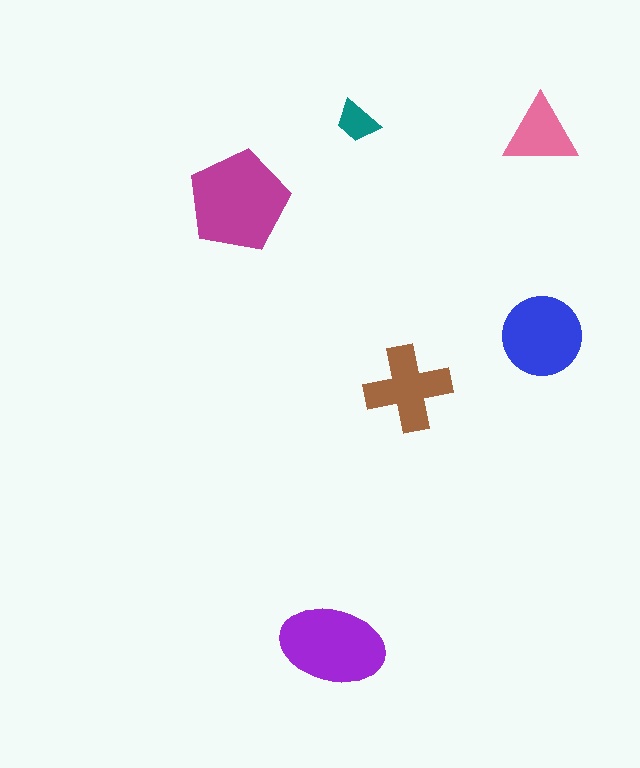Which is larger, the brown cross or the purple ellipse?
The purple ellipse.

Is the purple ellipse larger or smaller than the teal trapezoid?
Larger.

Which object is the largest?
The magenta pentagon.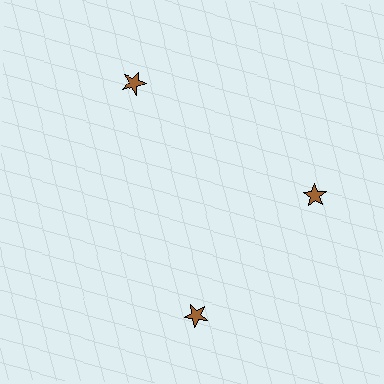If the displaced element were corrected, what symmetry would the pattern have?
It would have 3-fold rotational symmetry — the pattern would map onto itself every 120 degrees.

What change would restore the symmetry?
The symmetry would be restored by rotating it back into even spacing with its neighbors so that all 3 stars sit at equal angles and equal distance from the center.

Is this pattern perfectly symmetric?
No. The 3 brown stars are arranged in a ring, but one element near the 7 o'clock position is rotated out of alignment along the ring, breaking the 3-fold rotational symmetry.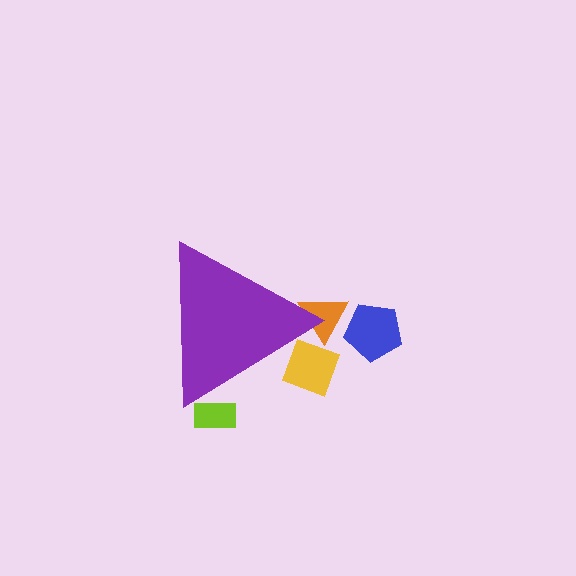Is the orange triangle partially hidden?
Yes, the orange triangle is partially hidden behind the purple triangle.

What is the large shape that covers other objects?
A purple triangle.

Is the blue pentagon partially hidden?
No, the blue pentagon is fully visible.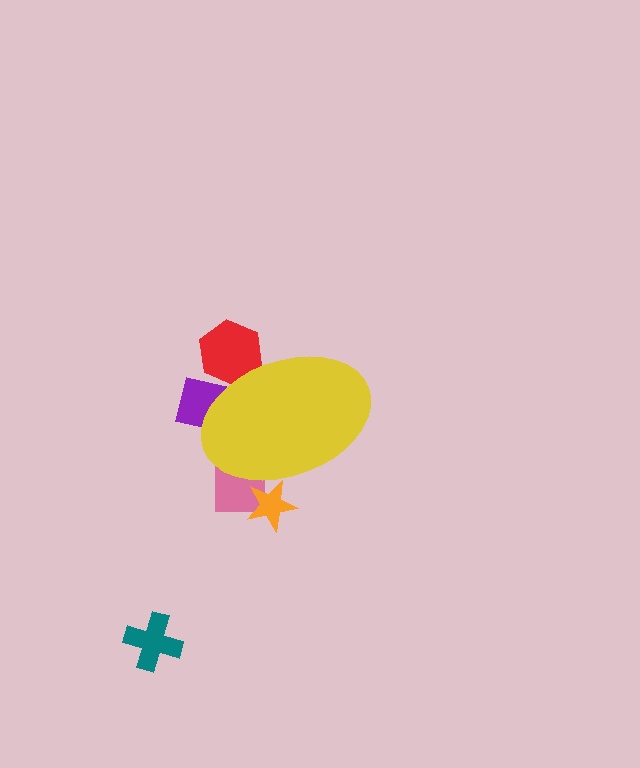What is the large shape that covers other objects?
A yellow ellipse.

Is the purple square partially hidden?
Yes, the purple square is partially hidden behind the yellow ellipse.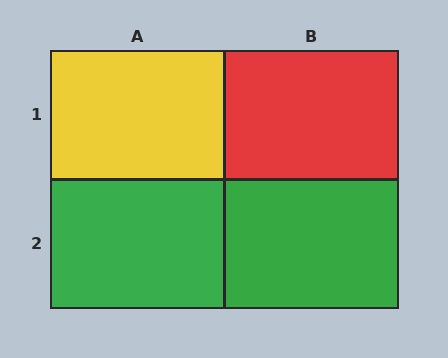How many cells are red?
1 cell is red.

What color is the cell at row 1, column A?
Yellow.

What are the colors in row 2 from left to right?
Green, green.